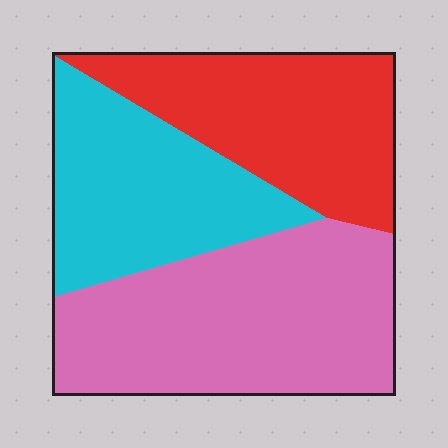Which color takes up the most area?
Pink, at roughly 40%.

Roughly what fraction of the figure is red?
Red takes up about one third (1/3) of the figure.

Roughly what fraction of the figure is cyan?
Cyan takes up about one quarter (1/4) of the figure.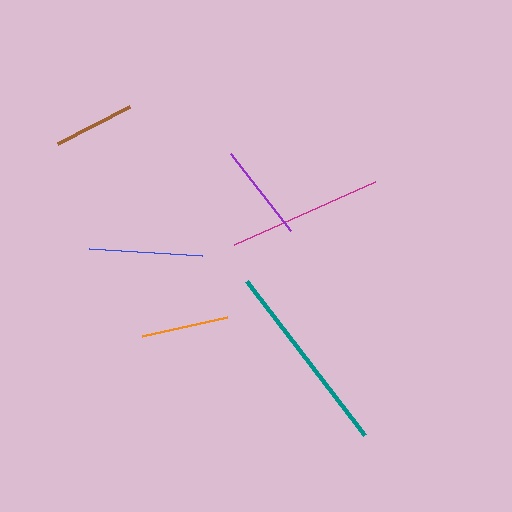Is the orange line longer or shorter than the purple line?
The purple line is longer than the orange line.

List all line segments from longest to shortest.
From longest to shortest: teal, magenta, blue, purple, orange, brown.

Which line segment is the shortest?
The brown line is the shortest at approximately 81 pixels.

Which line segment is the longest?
The teal line is the longest at approximately 194 pixels.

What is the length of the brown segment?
The brown segment is approximately 81 pixels long.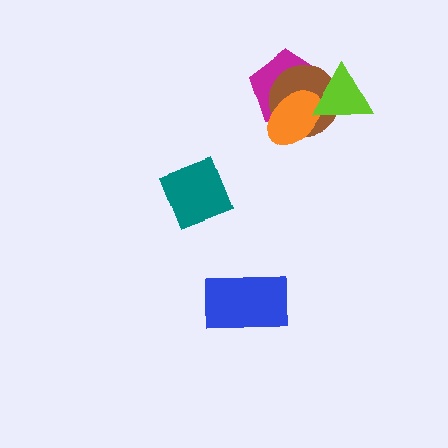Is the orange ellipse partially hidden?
Yes, it is partially covered by another shape.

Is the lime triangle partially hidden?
No, no other shape covers it.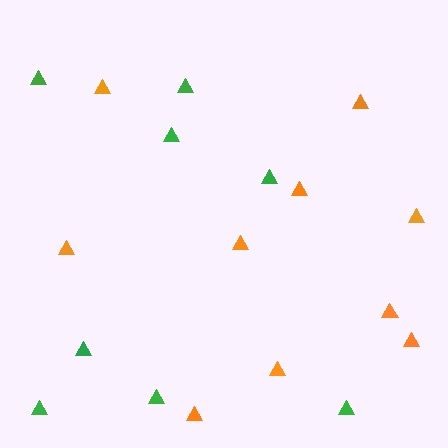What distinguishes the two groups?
There are 2 groups: one group of green triangles (8) and one group of orange triangles (10).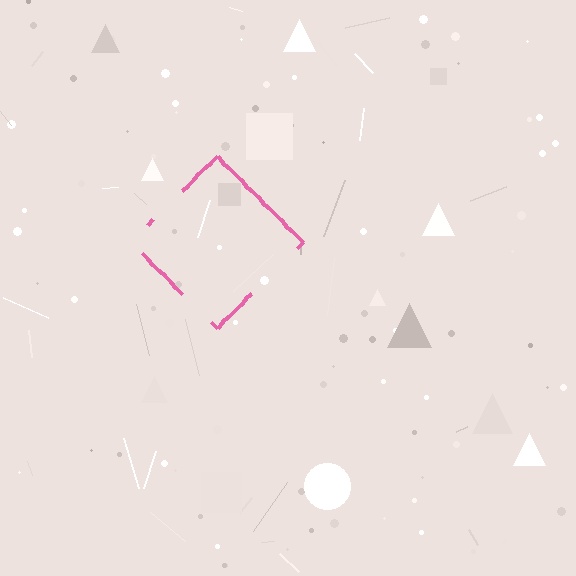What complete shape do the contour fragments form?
The contour fragments form a diamond.